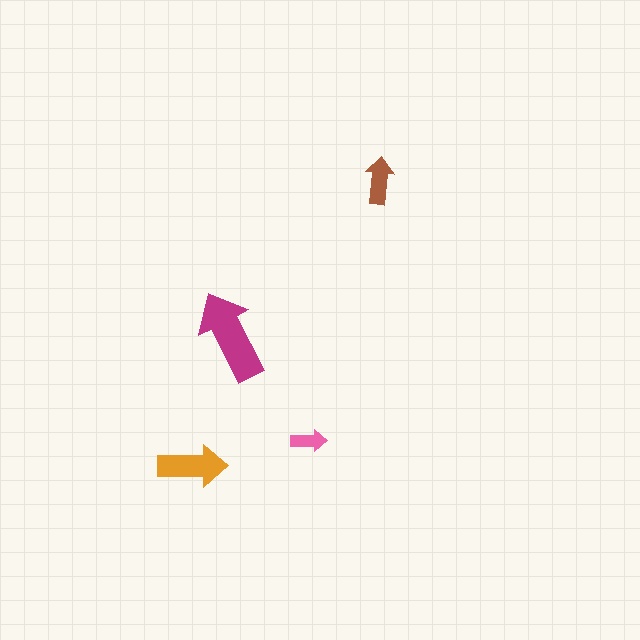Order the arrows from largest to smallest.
the magenta one, the orange one, the brown one, the pink one.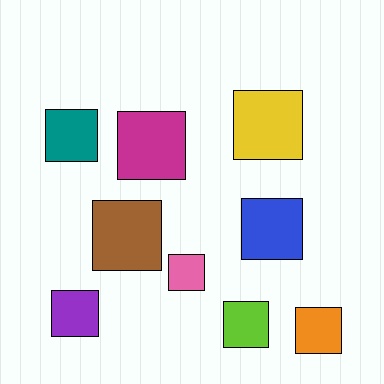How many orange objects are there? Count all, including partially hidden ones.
There is 1 orange object.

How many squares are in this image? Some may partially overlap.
There are 9 squares.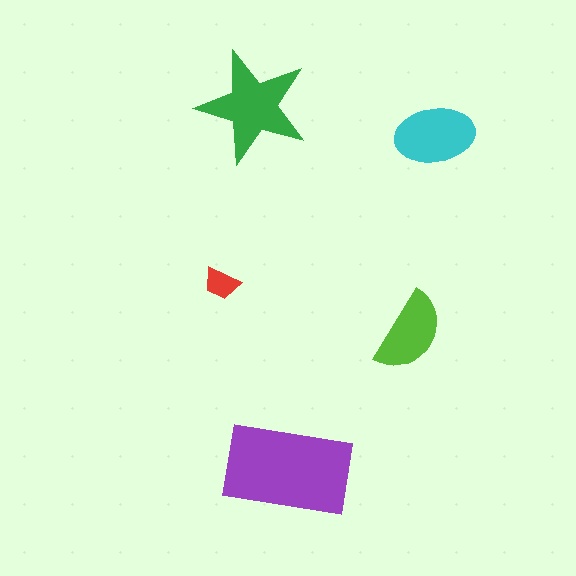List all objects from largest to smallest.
The purple rectangle, the green star, the cyan ellipse, the lime semicircle, the red trapezoid.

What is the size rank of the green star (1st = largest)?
2nd.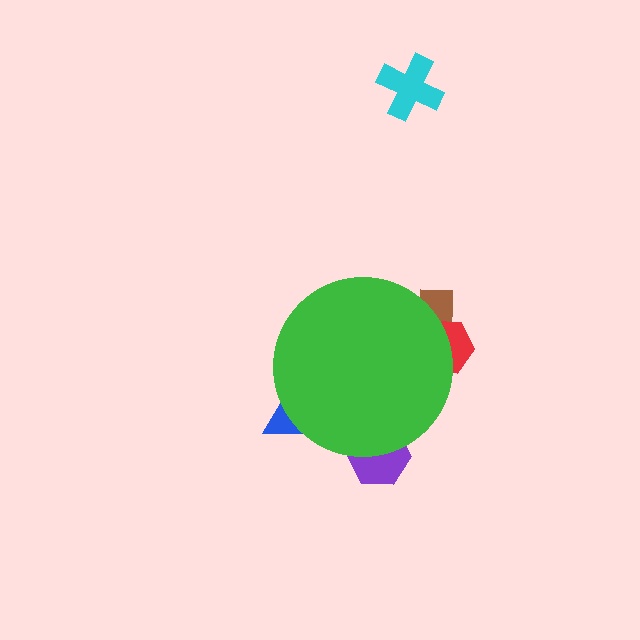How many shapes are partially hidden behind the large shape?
4 shapes are partially hidden.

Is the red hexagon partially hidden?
Yes, the red hexagon is partially hidden behind the green circle.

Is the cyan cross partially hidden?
No, the cyan cross is fully visible.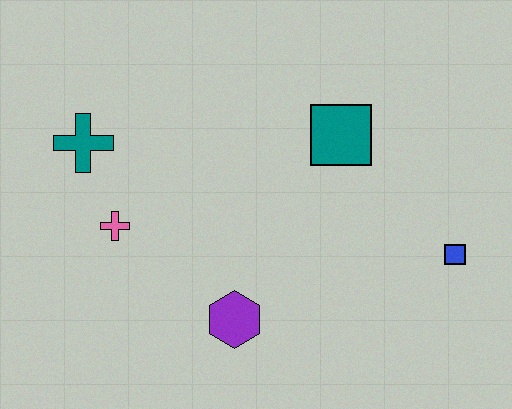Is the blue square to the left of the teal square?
No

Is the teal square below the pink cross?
No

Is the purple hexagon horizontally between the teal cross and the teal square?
Yes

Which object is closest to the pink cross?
The teal cross is closest to the pink cross.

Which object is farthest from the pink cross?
The blue square is farthest from the pink cross.